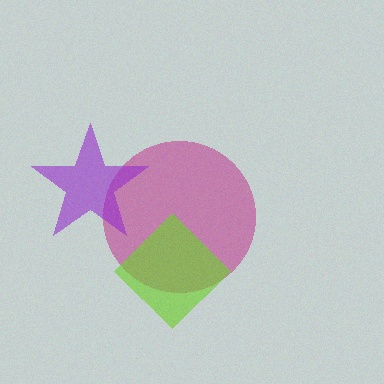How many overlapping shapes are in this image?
There are 3 overlapping shapes in the image.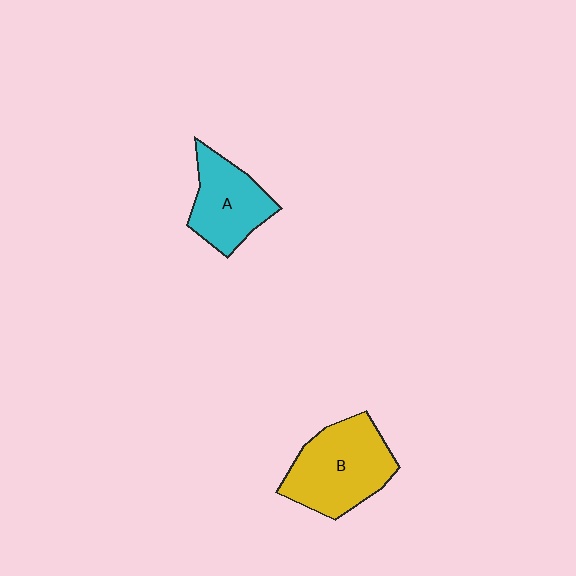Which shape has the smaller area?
Shape A (cyan).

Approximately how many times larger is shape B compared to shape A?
Approximately 1.3 times.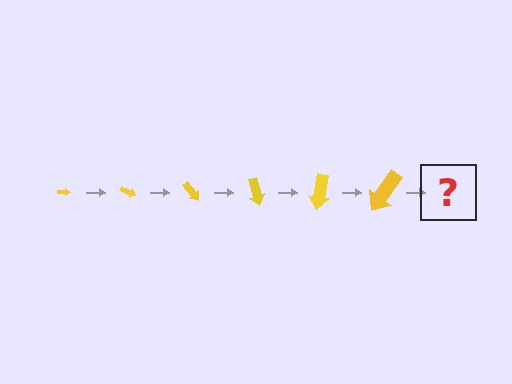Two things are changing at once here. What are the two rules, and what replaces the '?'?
The two rules are that the arrow grows larger each step and it rotates 25 degrees each step. The '?' should be an arrow, larger than the previous one and rotated 150 degrees from the start.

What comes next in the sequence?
The next element should be an arrow, larger than the previous one and rotated 150 degrees from the start.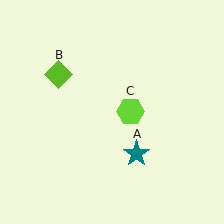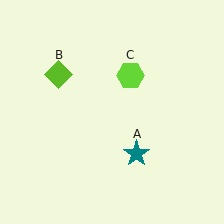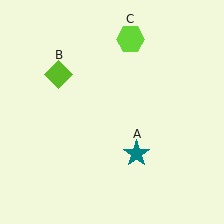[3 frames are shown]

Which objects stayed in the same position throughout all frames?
Teal star (object A) and lime diamond (object B) remained stationary.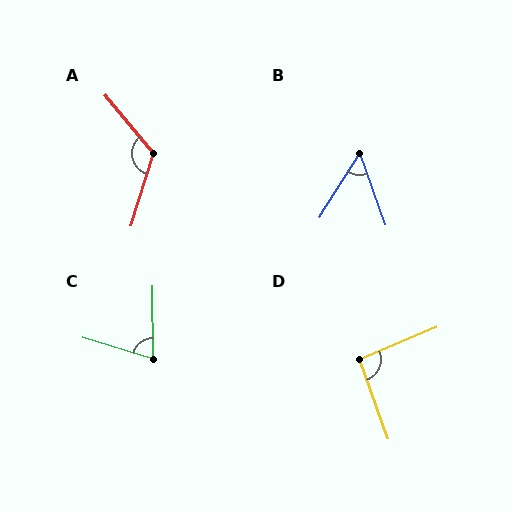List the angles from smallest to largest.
B (52°), C (73°), D (93°), A (123°).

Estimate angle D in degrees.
Approximately 93 degrees.